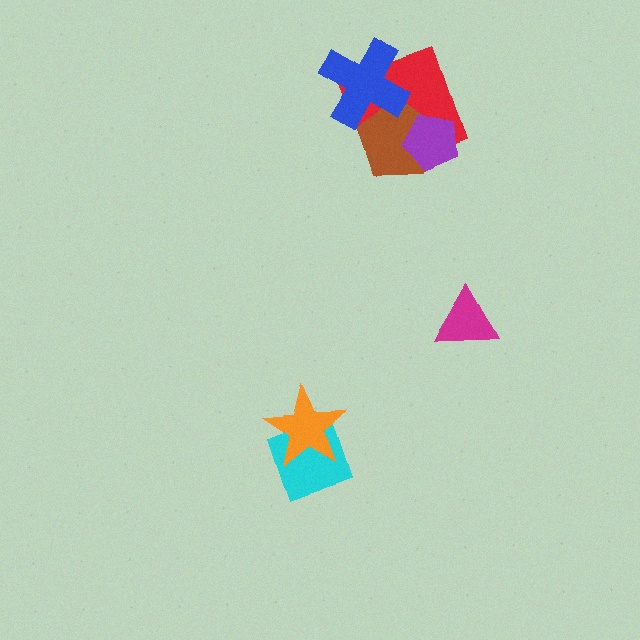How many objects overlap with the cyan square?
1 object overlaps with the cyan square.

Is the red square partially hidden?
Yes, it is partially covered by another shape.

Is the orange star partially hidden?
No, no other shape covers it.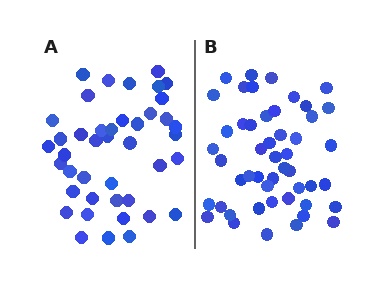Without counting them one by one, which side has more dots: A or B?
Region B (the right region) has more dots.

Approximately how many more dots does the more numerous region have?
Region B has roughly 8 or so more dots than region A.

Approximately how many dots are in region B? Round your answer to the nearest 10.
About 50 dots. (The exact count is 49, which rounds to 50.)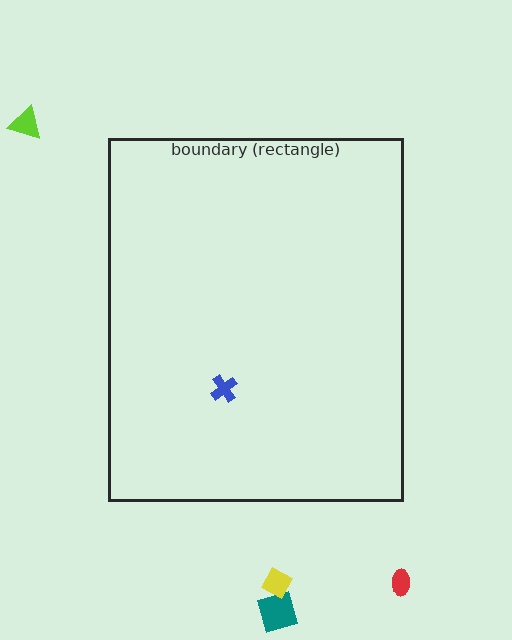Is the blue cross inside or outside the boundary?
Inside.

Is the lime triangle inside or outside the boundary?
Outside.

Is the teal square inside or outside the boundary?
Outside.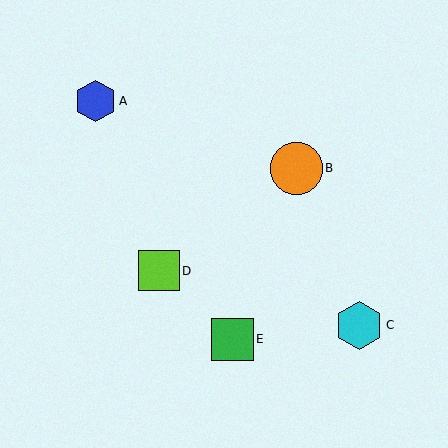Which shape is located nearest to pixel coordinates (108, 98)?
The blue hexagon (labeled A) at (96, 101) is nearest to that location.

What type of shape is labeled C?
Shape C is a cyan hexagon.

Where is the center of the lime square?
The center of the lime square is at (159, 271).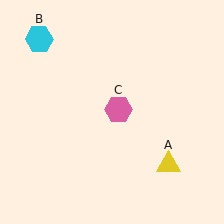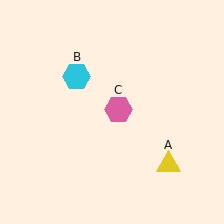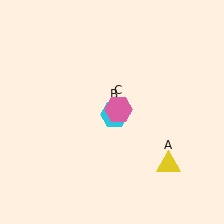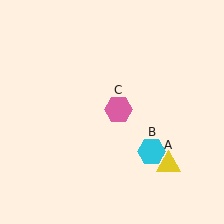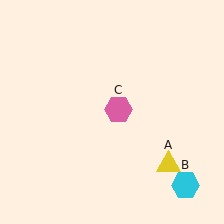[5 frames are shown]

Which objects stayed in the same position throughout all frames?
Yellow triangle (object A) and pink hexagon (object C) remained stationary.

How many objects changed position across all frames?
1 object changed position: cyan hexagon (object B).